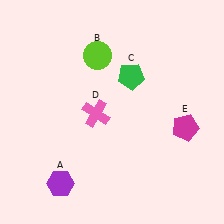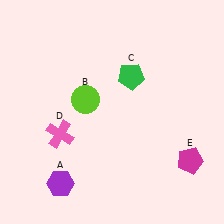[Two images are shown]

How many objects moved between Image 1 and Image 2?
3 objects moved between the two images.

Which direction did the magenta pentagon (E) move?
The magenta pentagon (E) moved down.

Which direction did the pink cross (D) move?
The pink cross (D) moved left.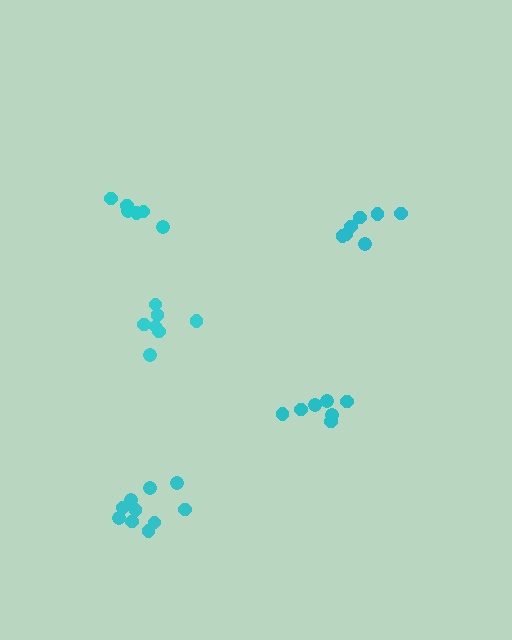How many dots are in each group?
Group 1: 6 dots, Group 2: 10 dots, Group 3: 7 dots, Group 4: 7 dots, Group 5: 7 dots (37 total).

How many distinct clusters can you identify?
There are 5 distinct clusters.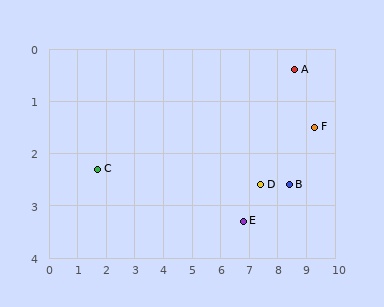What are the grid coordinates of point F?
Point F is at approximately (9.3, 1.5).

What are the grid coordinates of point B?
Point B is at approximately (8.4, 2.6).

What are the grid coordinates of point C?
Point C is at approximately (1.7, 2.3).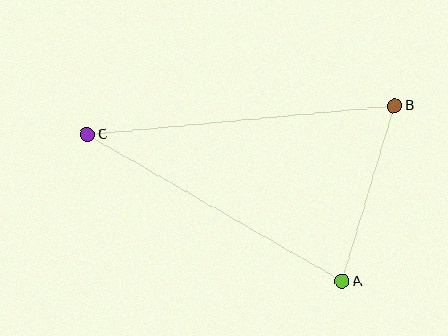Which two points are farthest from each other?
Points B and C are farthest from each other.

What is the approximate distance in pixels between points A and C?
The distance between A and C is approximately 294 pixels.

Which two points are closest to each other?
Points A and B are closest to each other.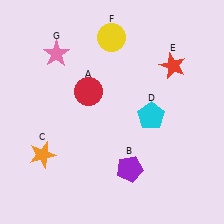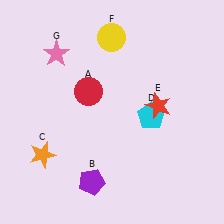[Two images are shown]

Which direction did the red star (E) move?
The red star (E) moved down.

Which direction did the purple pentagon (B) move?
The purple pentagon (B) moved left.